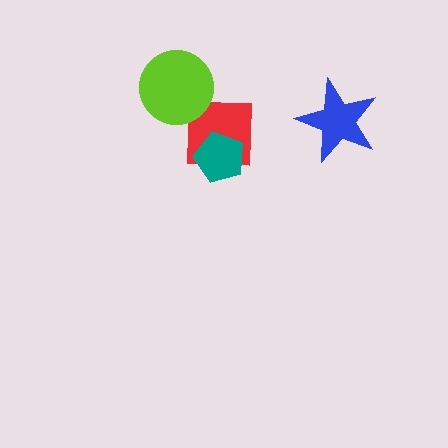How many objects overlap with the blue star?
0 objects overlap with the blue star.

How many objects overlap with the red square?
2 objects overlap with the red square.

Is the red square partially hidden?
Yes, it is partially covered by another shape.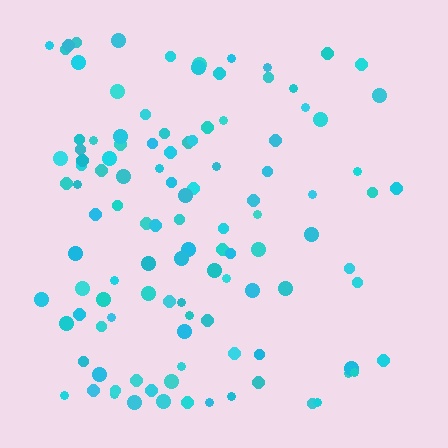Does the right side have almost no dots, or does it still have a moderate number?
Still a moderate number, just noticeably fewer than the left.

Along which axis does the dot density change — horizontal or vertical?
Horizontal.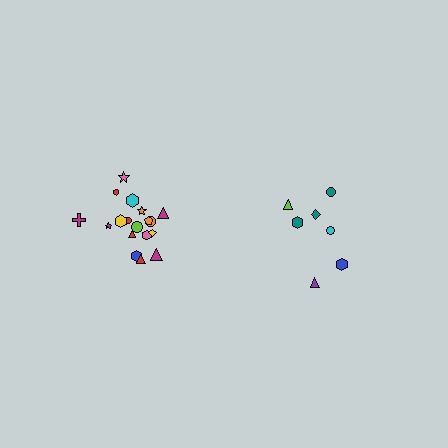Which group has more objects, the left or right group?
The left group.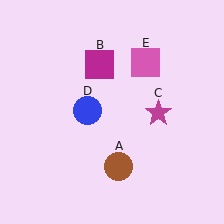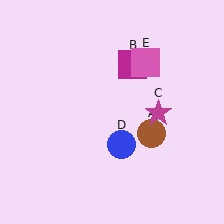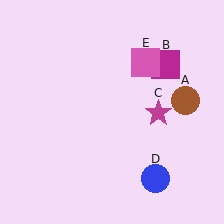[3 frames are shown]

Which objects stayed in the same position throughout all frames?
Magenta star (object C) and pink square (object E) remained stationary.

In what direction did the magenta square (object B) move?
The magenta square (object B) moved right.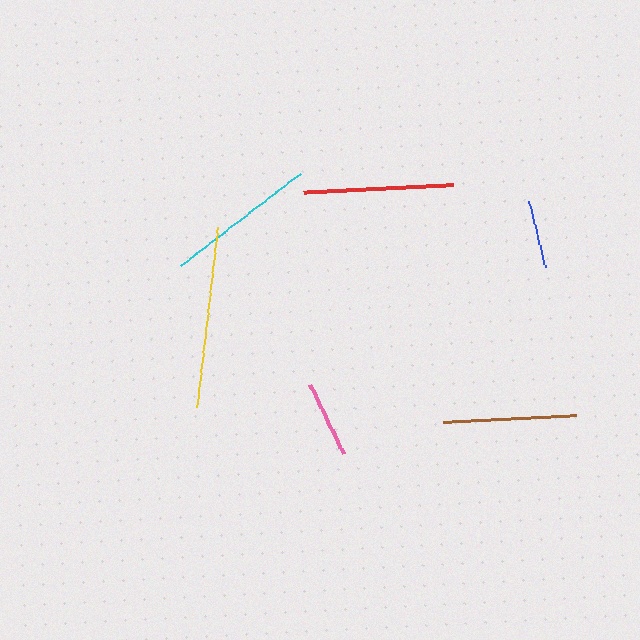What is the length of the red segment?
The red segment is approximately 150 pixels long.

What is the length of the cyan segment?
The cyan segment is approximately 151 pixels long.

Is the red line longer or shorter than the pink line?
The red line is longer than the pink line.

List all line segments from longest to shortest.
From longest to shortest: yellow, cyan, red, brown, pink, blue.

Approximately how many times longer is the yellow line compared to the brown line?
The yellow line is approximately 1.4 times the length of the brown line.